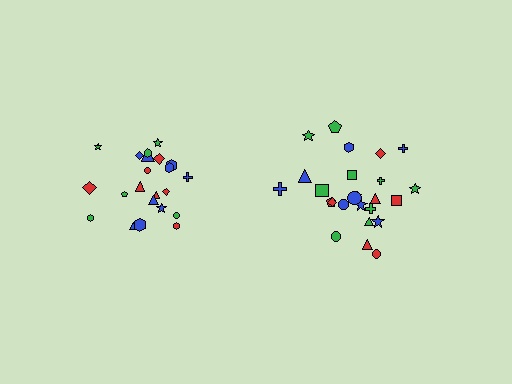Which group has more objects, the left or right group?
The right group.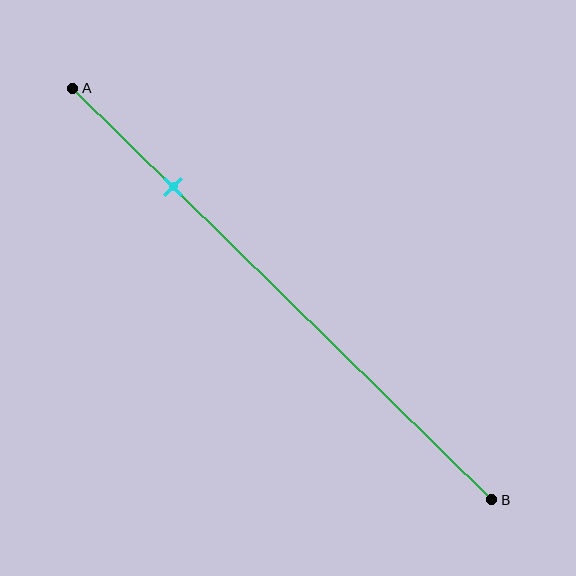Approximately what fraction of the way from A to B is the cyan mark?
The cyan mark is approximately 25% of the way from A to B.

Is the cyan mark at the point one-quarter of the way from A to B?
Yes, the mark is approximately at the one-quarter point.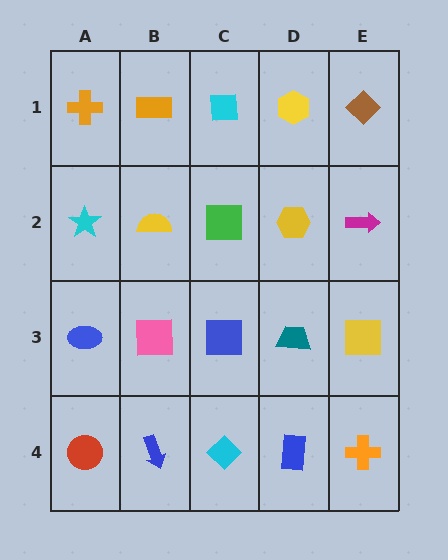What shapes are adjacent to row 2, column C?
A cyan square (row 1, column C), a blue square (row 3, column C), a yellow semicircle (row 2, column B), a yellow hexagon (row 2, column D).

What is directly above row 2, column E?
A brown diamond.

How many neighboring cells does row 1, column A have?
2.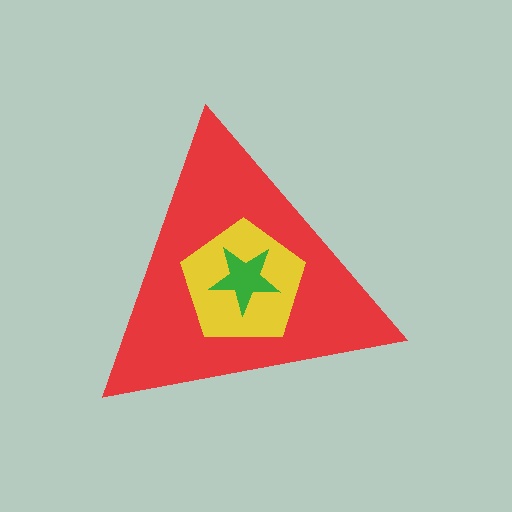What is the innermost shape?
The green star.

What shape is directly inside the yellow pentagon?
The green star.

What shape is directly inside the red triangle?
The yellow pentagon.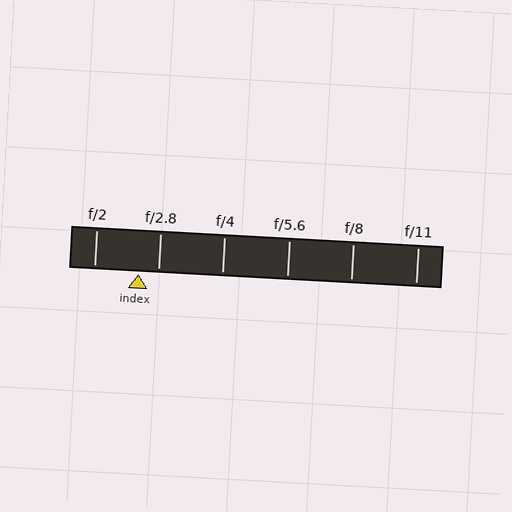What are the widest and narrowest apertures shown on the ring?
The widest aperture shown is f/2 and the narrowest is f/11.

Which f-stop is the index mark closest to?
The index mark is closest to f/2.8.